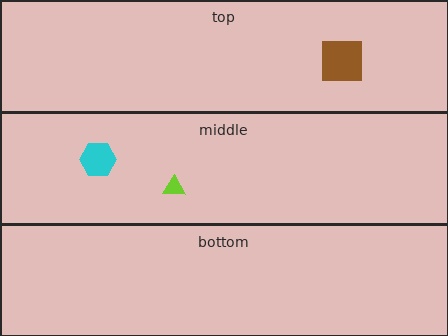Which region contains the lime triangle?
The middle region.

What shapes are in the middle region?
The cyan hexagon, the lime triangle.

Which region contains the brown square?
The top region.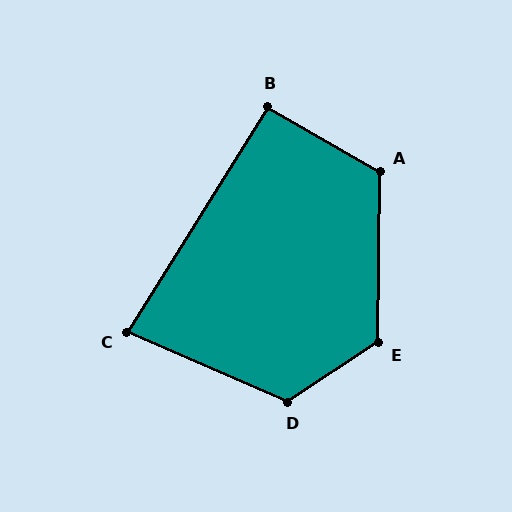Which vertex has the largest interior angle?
E, at approximately 124 degrees.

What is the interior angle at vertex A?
Approximately 120 degrees (obtuse).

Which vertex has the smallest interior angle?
C, at approximately 82 degrees.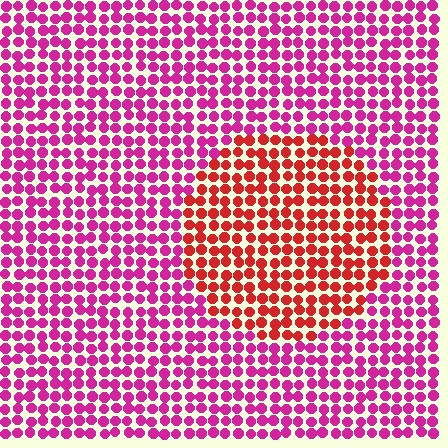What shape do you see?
I see a circle.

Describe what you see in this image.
The image is filled with small magenta elements in a uniform arrangement. A circle-shaped region is visible where the elements are tinted to a slightly different hue, forming a subtle color boundary.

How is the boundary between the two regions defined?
The boundary is defined purely by a slight shift in hue (about 40 degrees). Spacing, size, and orientation are identical on both sides.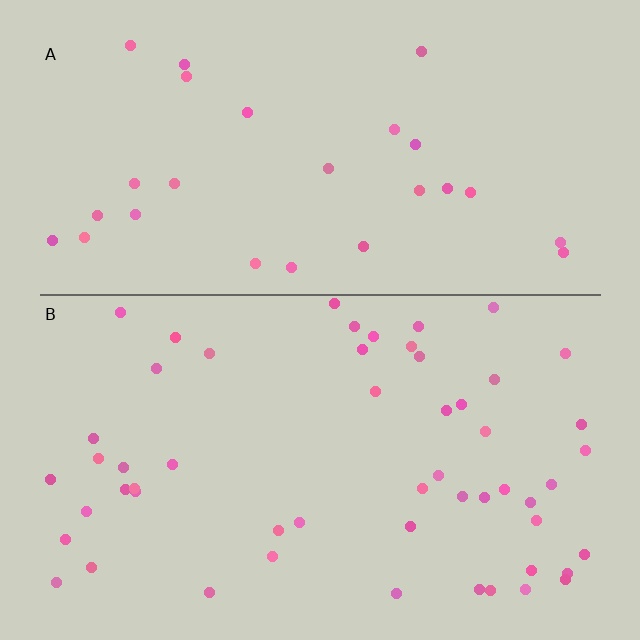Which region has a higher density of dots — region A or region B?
B (the bottom).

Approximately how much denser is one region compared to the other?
Approximately 2.0× — region B over region A.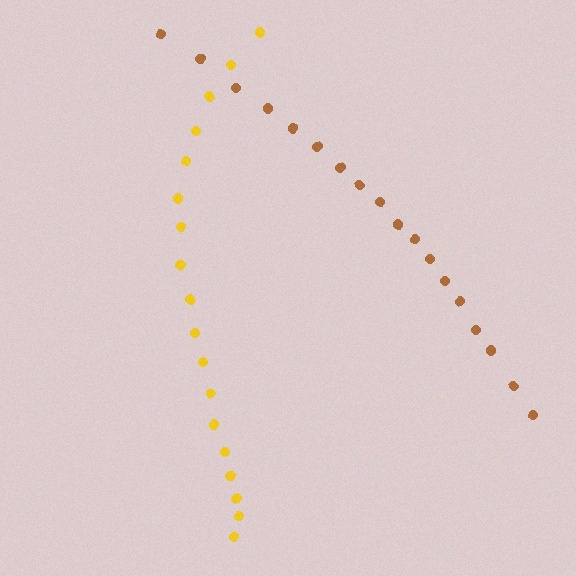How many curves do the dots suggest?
There are 2 distinct paths.